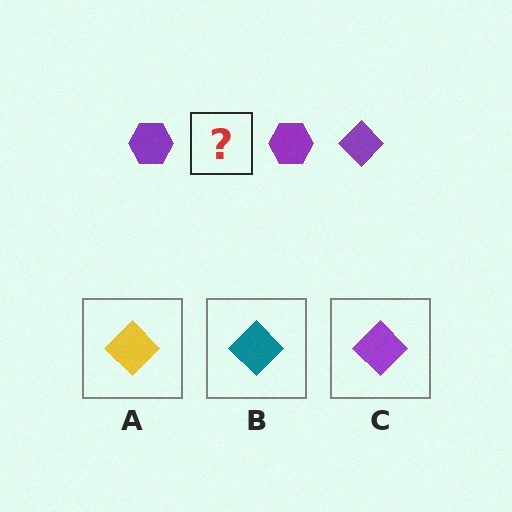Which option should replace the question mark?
Option C.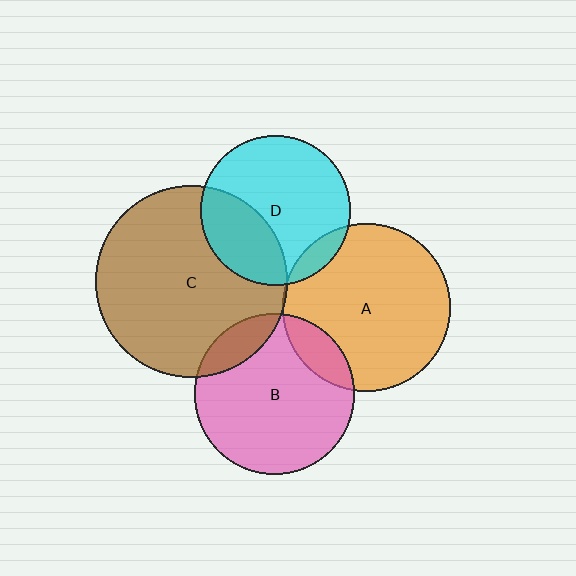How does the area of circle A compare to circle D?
Approximately 1.3 times.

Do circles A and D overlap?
Yes.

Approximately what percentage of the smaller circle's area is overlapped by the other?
Approximately 10%.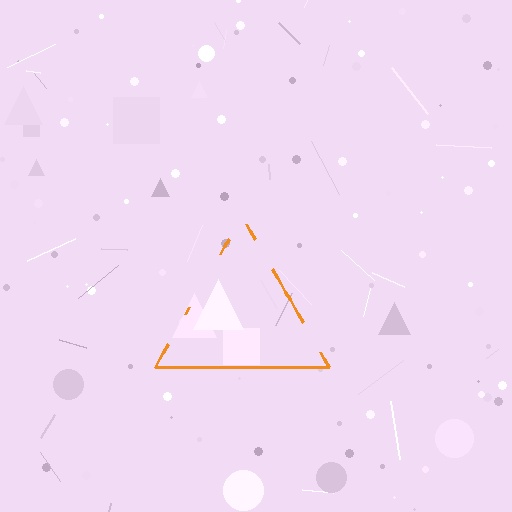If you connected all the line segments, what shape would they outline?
They would outline a triangle.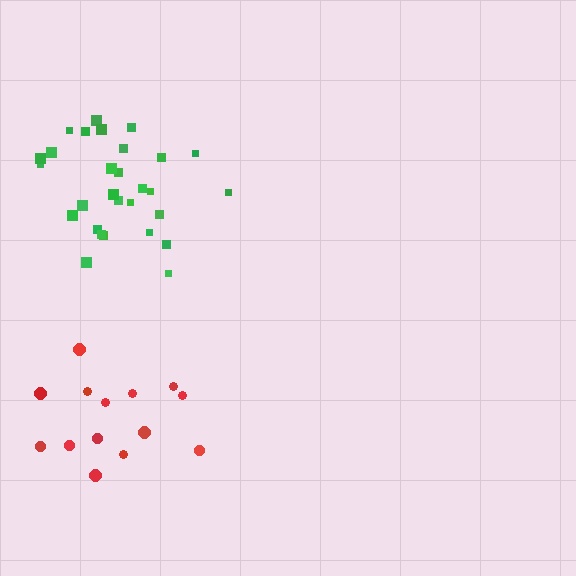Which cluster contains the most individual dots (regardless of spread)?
Green (29).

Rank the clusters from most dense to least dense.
green, red.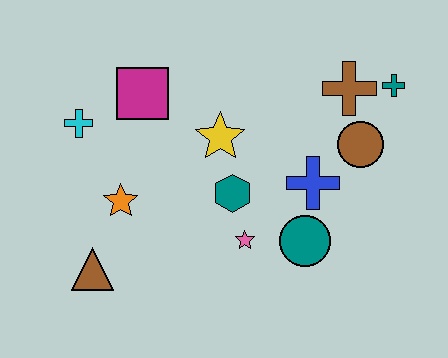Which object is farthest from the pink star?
The teal cross is farthest from the pink star.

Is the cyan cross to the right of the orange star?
No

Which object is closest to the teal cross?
The brown cross is closest to the teal cross.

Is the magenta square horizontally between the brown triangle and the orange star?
No